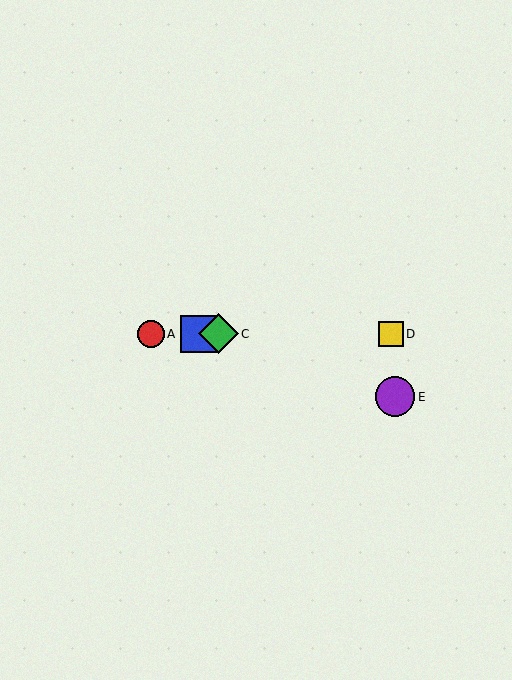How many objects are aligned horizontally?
4 objects (A, B, C, D) are aligned horizontally.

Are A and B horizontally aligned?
Yes, both are at y≈334.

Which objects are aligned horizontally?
Objects A, B, C, D are aligned horizontally.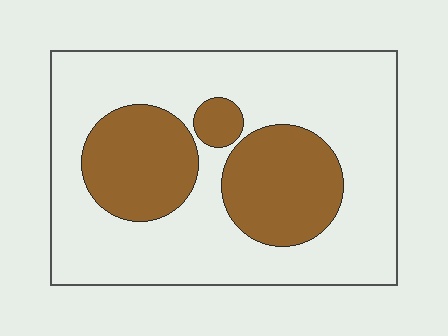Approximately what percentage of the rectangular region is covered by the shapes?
Approximately 30%.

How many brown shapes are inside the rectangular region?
3.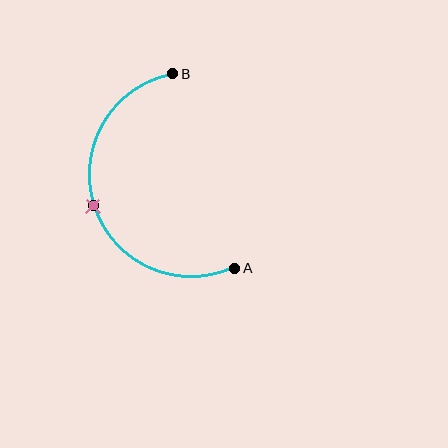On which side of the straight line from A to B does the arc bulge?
The arc bulges to the left of the straight line connecting A and B.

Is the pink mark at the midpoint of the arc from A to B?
Yes. The pink mark lies on the arc at equal arc-length from both A and B — it is the arc midpoint.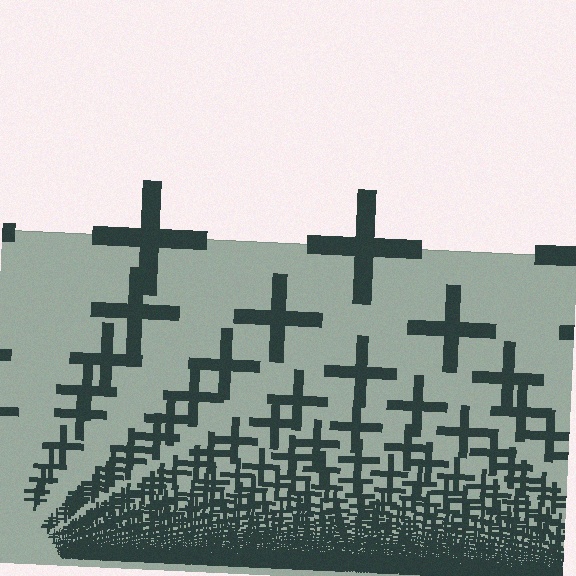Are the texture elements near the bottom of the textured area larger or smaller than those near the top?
Smaller. The gradient is inverted — elements near the bottom are smaller and denser.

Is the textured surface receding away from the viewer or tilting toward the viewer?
The surface appears to tilt toward the viewer. Texture elements get larger and sparser toward the top.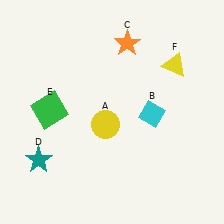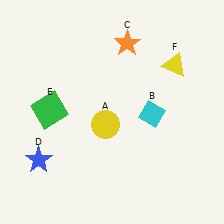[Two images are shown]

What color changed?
The star (D) changed from teal in Image 1 to blue in Image 2.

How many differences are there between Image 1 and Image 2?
There is 1 difference between the two images.